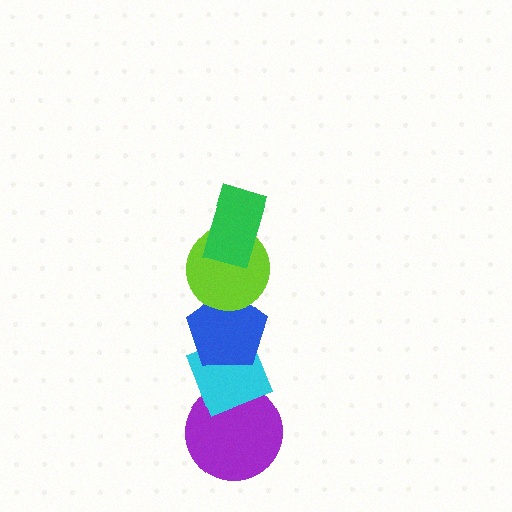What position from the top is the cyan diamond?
The cyan diamond is 4th from the top.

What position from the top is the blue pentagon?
The blue pentagon is 3rd from the top.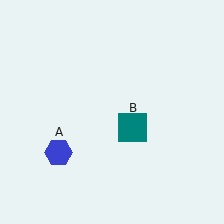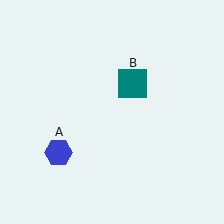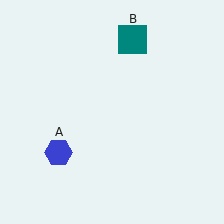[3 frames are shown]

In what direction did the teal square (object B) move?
The teal square (object B) moved up.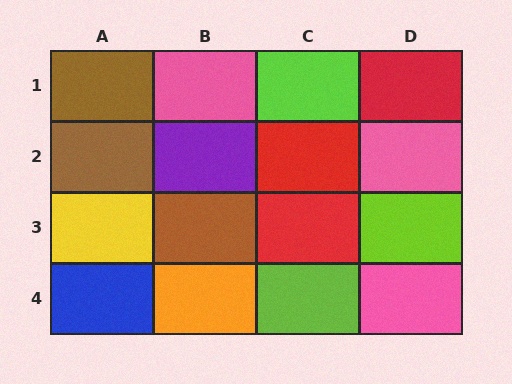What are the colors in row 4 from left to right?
Blue, orange, lime, pink.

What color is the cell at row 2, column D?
Pink.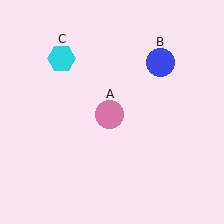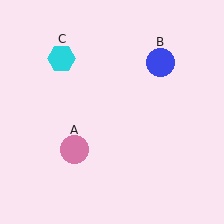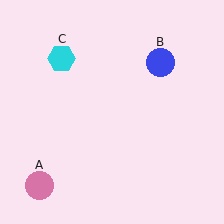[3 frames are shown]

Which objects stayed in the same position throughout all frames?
Blue circle (object B) and cyan hexagon (object C) remained stationary.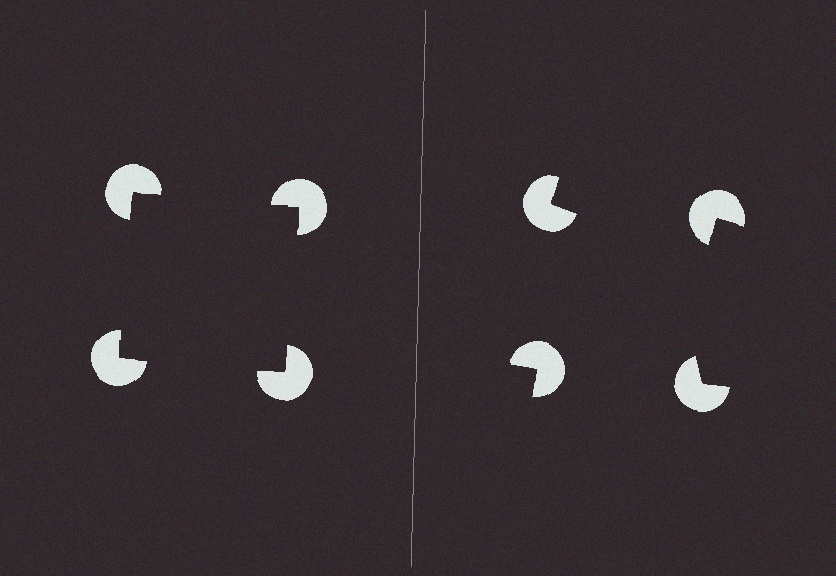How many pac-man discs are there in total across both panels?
8 — 4 on each side.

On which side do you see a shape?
An illusory square appears on the left side. On the right side the wedge cuts are rotated, so no coherent shape forms.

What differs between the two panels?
The pac-man discs are positioned identically on both sides; only the wedge orientations differ. On the left they align to a square; on the right they are misaligned.